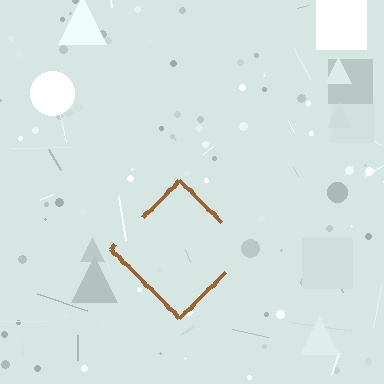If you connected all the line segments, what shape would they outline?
They would outline a diamond.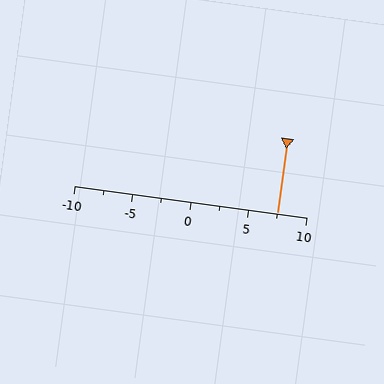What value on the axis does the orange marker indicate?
The marker indicates approximately 7.5.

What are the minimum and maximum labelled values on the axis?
The axis runs from -10 to 10.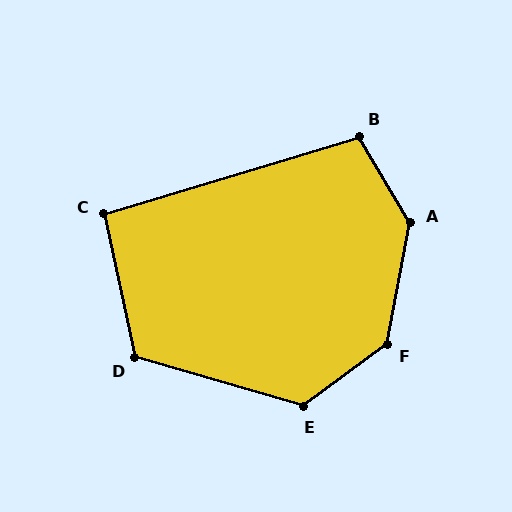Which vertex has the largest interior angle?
A, at approximately 139 degrees.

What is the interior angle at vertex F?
Approximately 138 degrees (obtuse).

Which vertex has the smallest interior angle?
C, at approximately 94 degrees.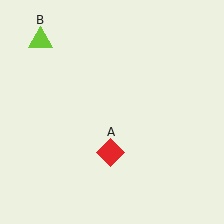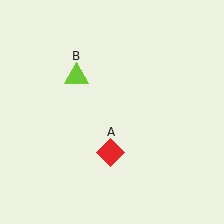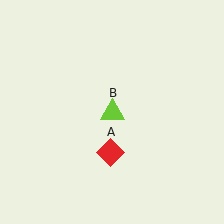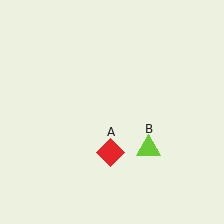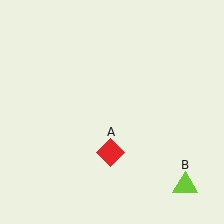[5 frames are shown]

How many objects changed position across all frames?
1 object changed position: lime triangle (object B).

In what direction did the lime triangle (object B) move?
The lime triangle (object B) moved down and to the right.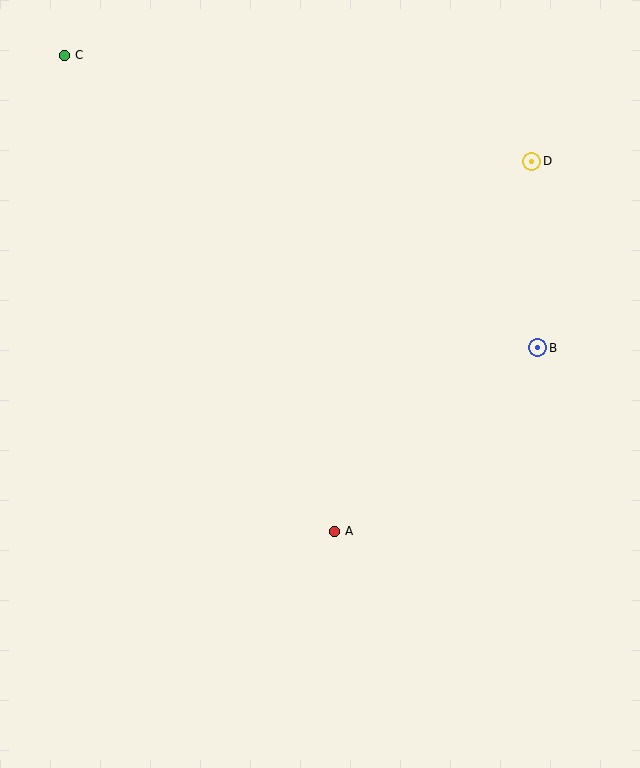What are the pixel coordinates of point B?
Point B is at (538, 348).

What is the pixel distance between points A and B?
The distance between A and B is 274 pixels.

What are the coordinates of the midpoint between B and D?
The midpoint between B and D is at (535, 254).